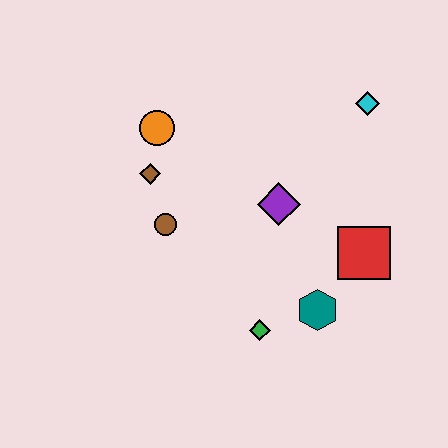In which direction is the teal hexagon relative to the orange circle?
The teal hexagon is below the orange circle.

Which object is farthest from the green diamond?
The cyan diamond is farthest from the green diamond.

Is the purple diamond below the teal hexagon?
No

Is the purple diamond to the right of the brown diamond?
Yes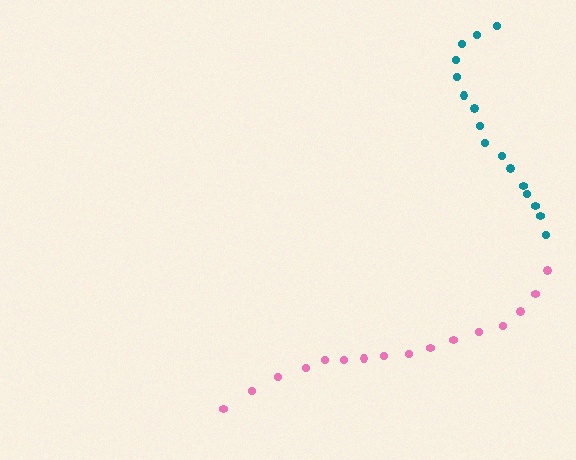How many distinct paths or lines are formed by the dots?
There are 2 distinct paths.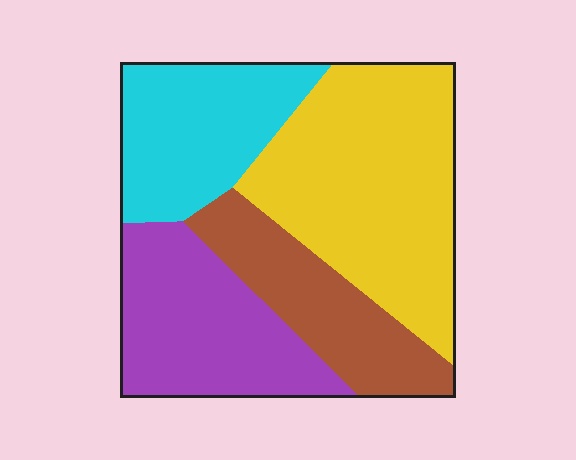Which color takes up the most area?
Yellow, at roughly 35%.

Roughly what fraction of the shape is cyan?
Cyan takes up between a sixth and a third of the shape.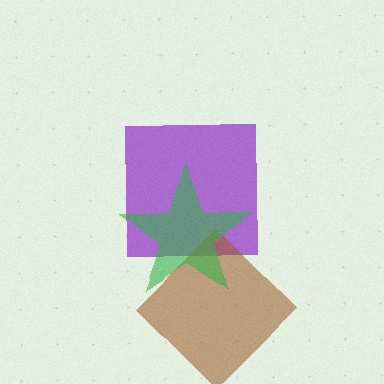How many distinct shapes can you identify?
There are 3 distinct shapes: a purple square, a brown diamond, a green star.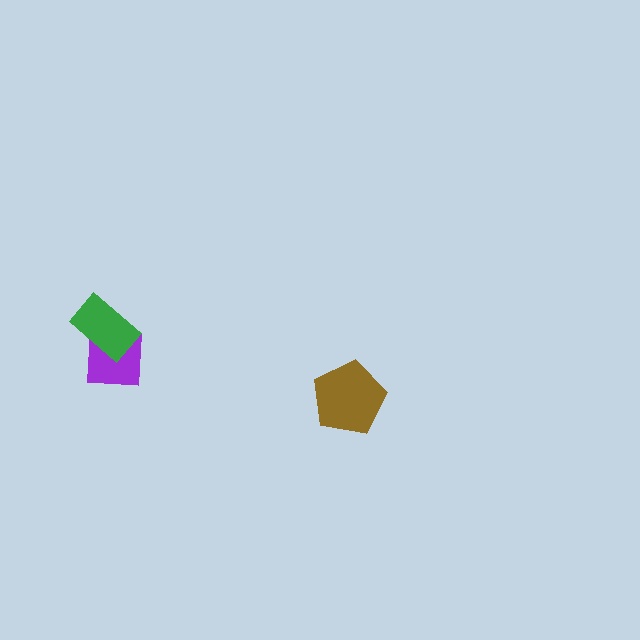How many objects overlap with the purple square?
1 object overlaps with the purple square.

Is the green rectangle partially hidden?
No, no other shape covers it.